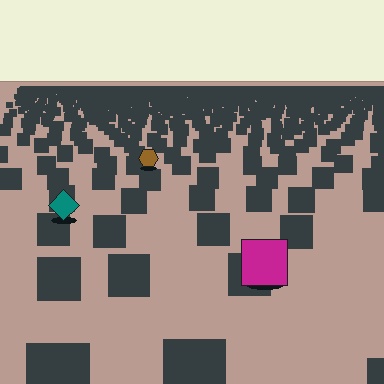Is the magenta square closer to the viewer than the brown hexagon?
Yes. The magenta square is closer — you can tell from the texture gradient: the ground texture is coarser near it.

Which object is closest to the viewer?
The magenta square is closest. The texture marks near it are larger and more spread out.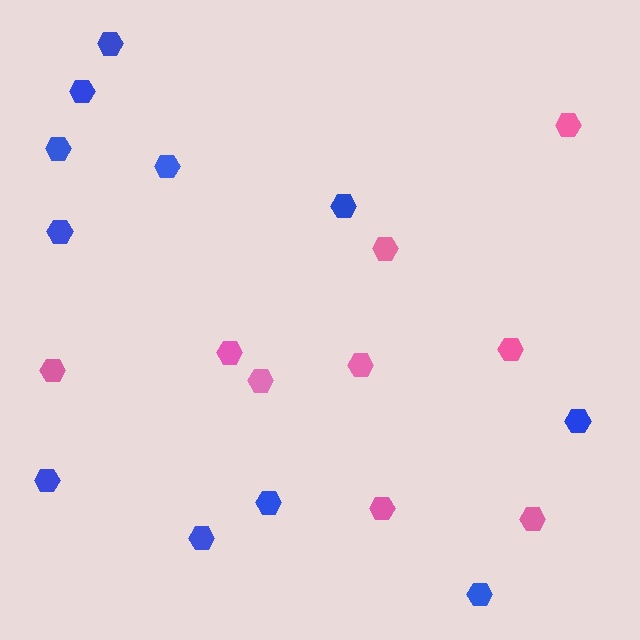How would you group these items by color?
There are 2 groups: one group of pink hexagons (9) and one group of blue hexagons (11).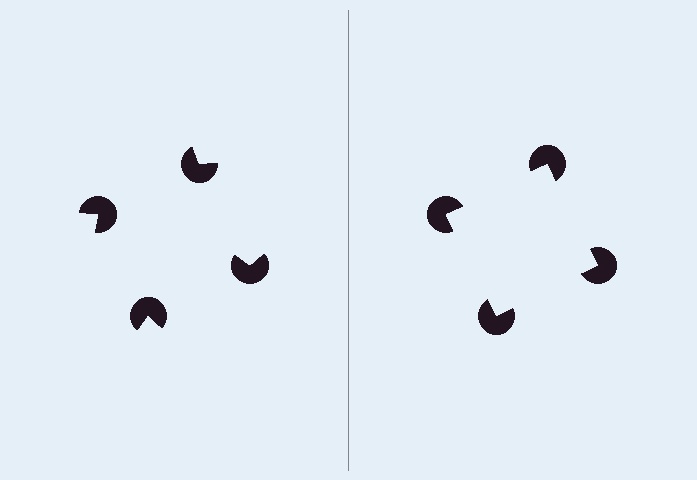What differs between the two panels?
The pac-man discs are positioned identically on both sides; only the wedge orientations differ. On the right they align to a square; on the left they are misaligned.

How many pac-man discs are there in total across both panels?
8 — 4 on each side.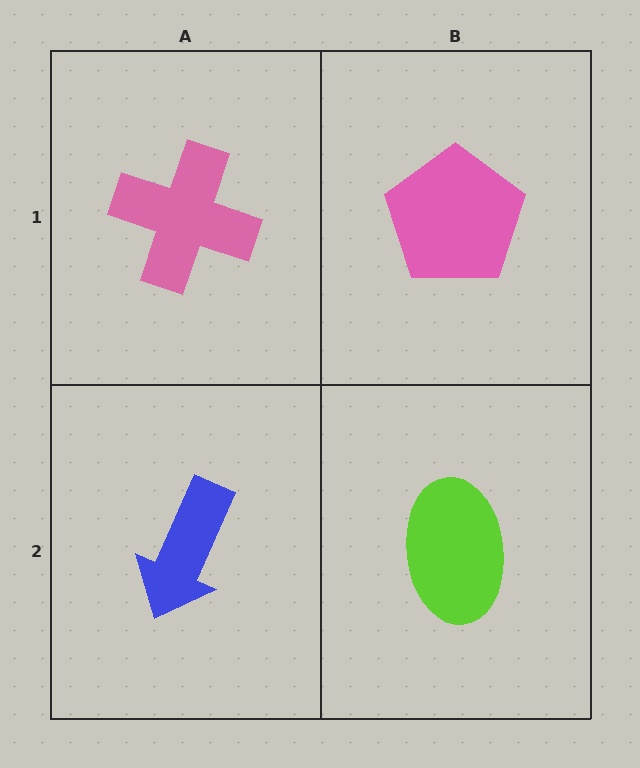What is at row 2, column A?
A blue arrow.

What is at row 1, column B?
A pink pentagon.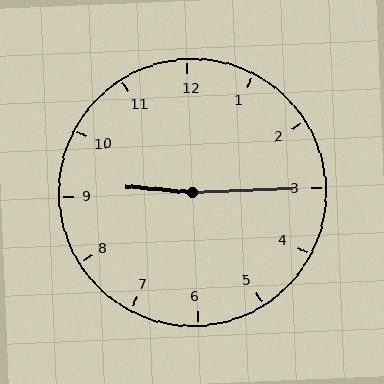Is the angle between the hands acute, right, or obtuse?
It is obtuse.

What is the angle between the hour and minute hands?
Approximately 172 degrees.